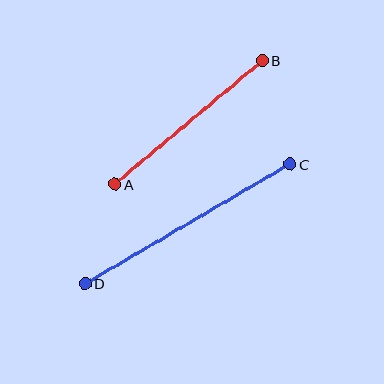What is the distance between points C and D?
The distance is approximately 237 pixels.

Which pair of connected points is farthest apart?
Points C and D are farthest apart.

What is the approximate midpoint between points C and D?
The midpoint is at approximately (187, 224) pixels.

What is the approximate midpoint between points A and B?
The midpoint is at approximately (189, 122) pixels.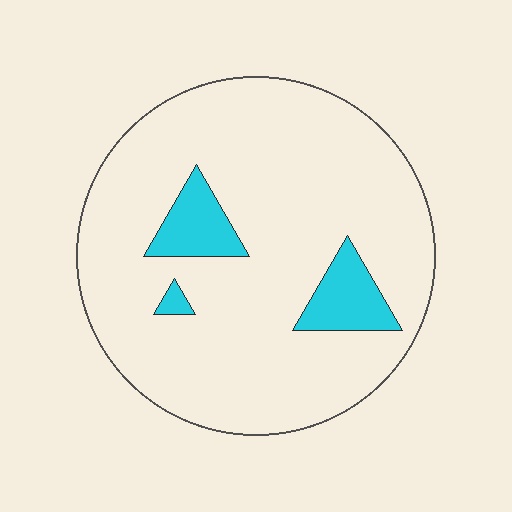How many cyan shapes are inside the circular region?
3.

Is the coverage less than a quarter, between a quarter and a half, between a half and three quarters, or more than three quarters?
Less than a quarter.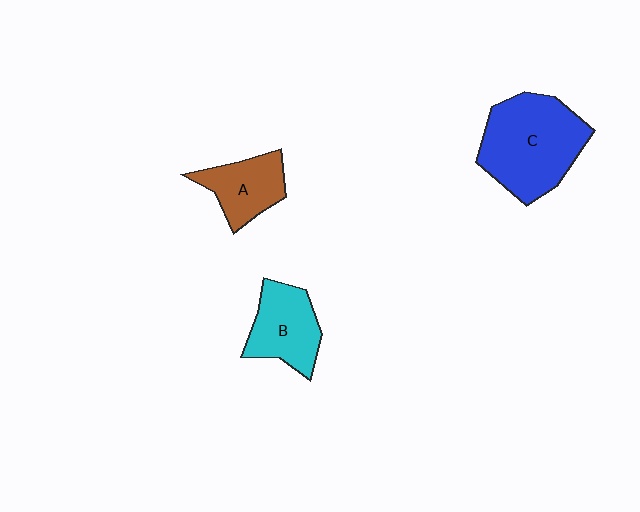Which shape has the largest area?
Shape C (blue).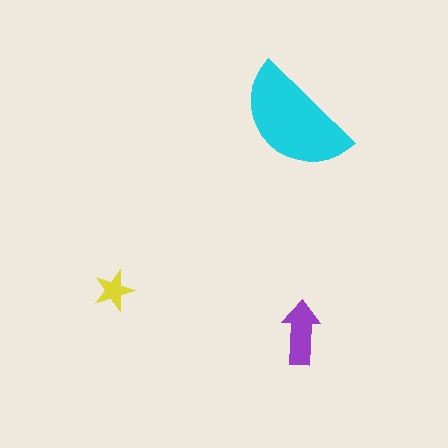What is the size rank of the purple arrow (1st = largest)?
2nd.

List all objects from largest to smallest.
The cyan semicircle, the purple arrow, the yellow star.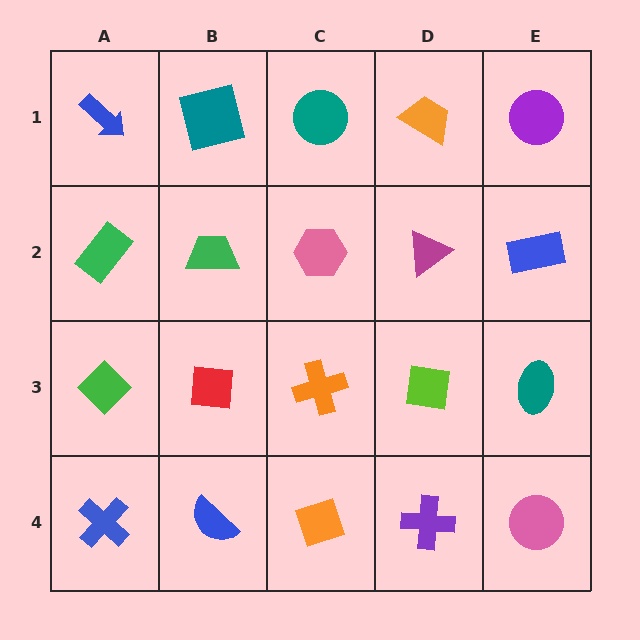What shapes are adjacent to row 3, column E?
A blue rectangle (row 2, column E), a pink circle (row 4, column E), a lime square (row 3, column D).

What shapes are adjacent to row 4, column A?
A green diamond (row 3, column A), a blue semicircle (row 4, column B).